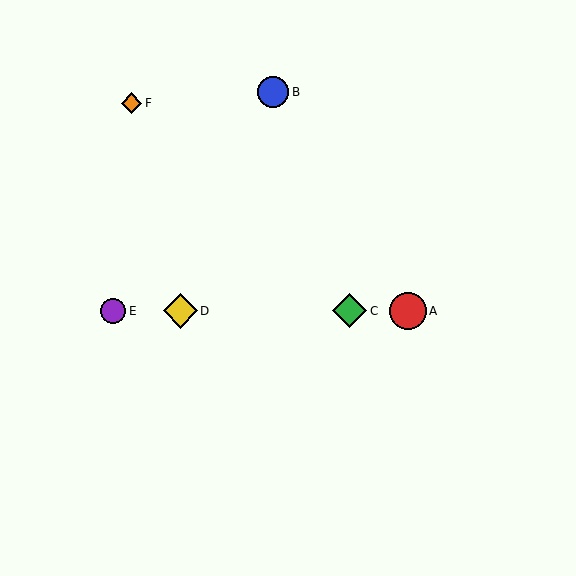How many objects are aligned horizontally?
4 objects (A, C, D, E) are aligned horizontally.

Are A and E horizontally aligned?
Yes, both are at y≈311.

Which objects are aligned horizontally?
Objects A, C, D, E are aligned horizontally.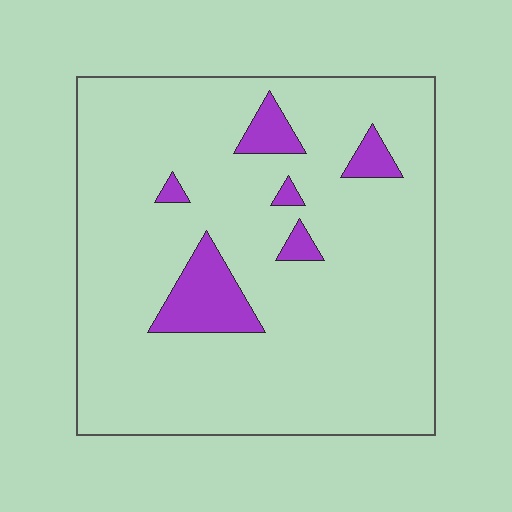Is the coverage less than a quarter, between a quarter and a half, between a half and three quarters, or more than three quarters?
Less than a quarter.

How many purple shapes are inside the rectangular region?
6.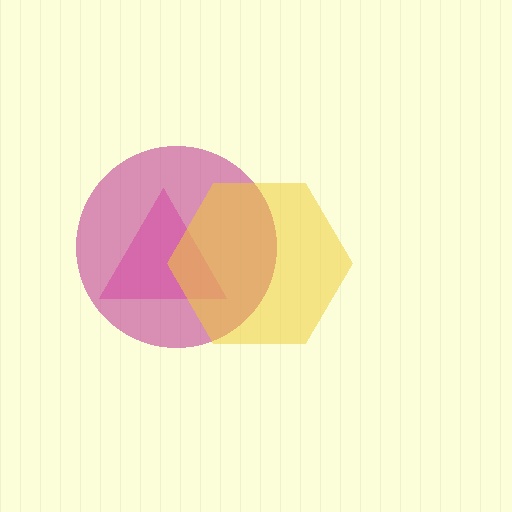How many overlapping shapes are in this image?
There are 3 overlapping shapes in the image.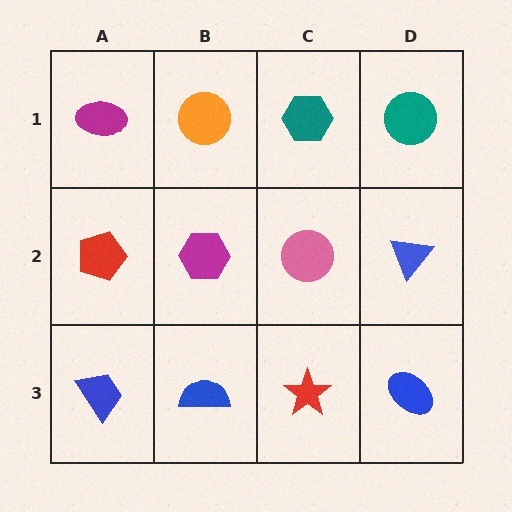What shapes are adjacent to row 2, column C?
A teal hexagon (row 1, column C), a red star (row 3, column C), a magenta hexagon (row 2, column B), a blue triangle (row 2, column D).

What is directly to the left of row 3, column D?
A red star.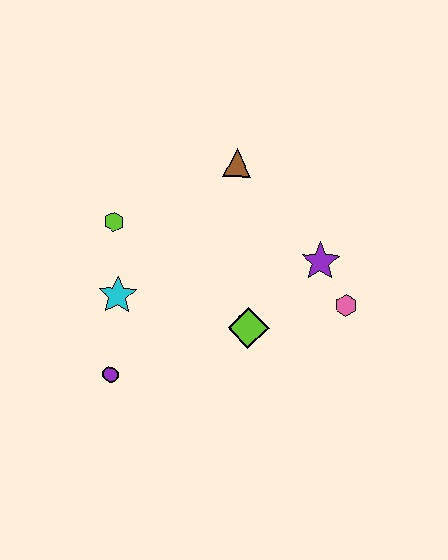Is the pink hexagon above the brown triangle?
No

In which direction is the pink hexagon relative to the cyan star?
The pink hexagon is to the right of the cyan star.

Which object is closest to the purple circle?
The cyan star is closest to the purple circle.